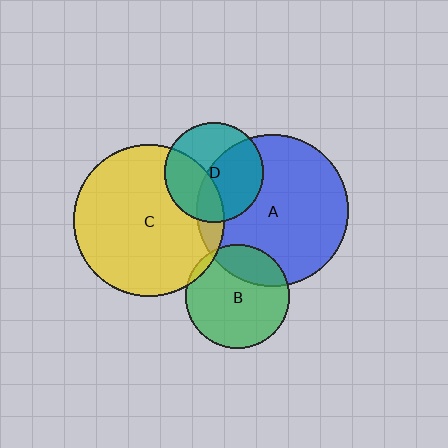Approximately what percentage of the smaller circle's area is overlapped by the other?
Approximately 10%.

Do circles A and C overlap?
Yes.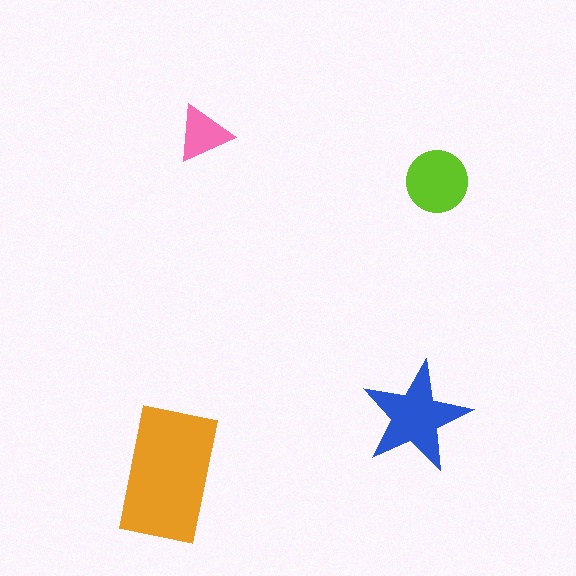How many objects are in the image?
There are 4 objects in the image.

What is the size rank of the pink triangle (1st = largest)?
4th.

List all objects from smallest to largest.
The pink triangle, the lime circle, the blue star, the orange rectangle.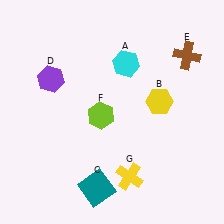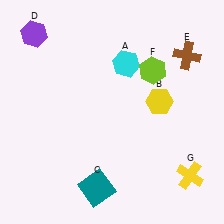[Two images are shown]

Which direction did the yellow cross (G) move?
The yellow cross (G) moved right.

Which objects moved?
The objects that moved are: the purple hexagon (D), the lime hexagon (F), the yellow cross (G).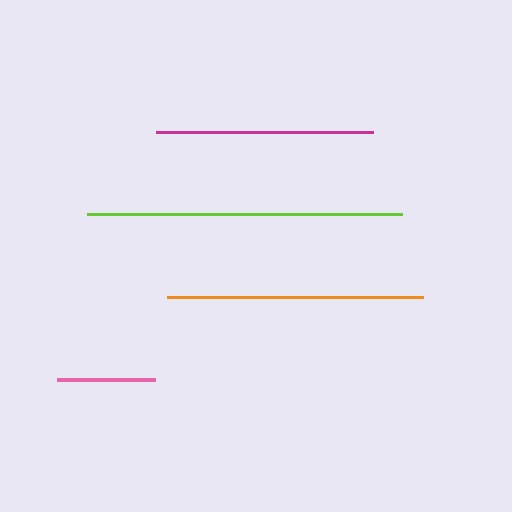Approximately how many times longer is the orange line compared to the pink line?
The orange line is approximately 2.6 times the length of the pink line.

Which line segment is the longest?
The lime line is the longest at approximately 315 pixels.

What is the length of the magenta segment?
The magenta segment is approximately 217 pixels long.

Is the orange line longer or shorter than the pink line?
The orange line is longer than the pink line.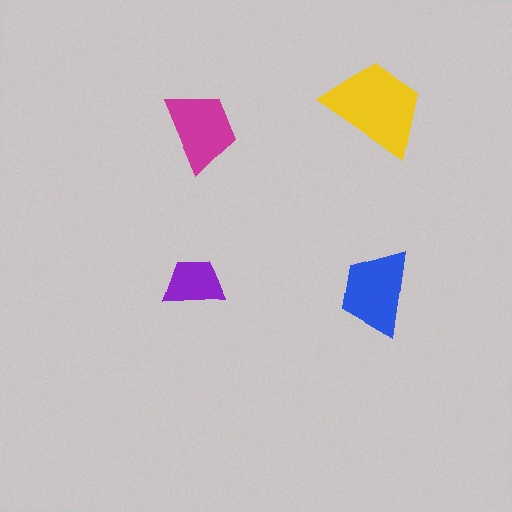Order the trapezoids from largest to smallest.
the yellow one, the blue one, the magenta one, the purple one.